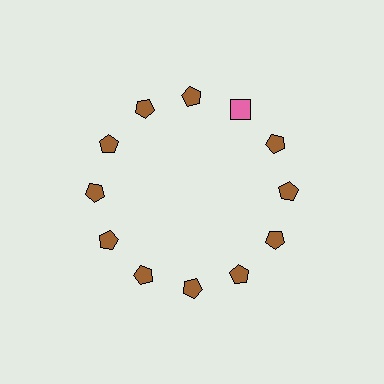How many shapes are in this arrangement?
There are 12 shapes arranged in a ring pattern.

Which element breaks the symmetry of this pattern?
The pink square at roughly the 1 o'clock position breaks the symmetry. All other shapes are brown pentagons.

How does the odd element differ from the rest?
It differs in both color (pink instead of brown) and shape (square instead of pentagon).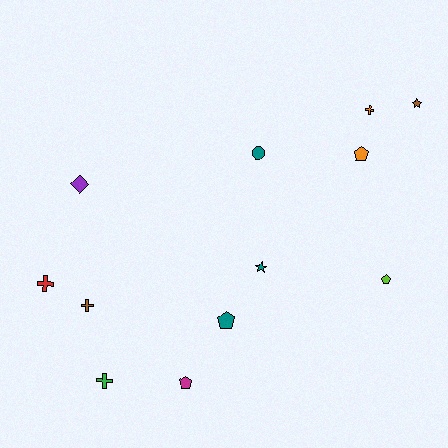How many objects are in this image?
There are 12 objects.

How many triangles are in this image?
There are no triangles.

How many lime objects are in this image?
There is 1 lime object.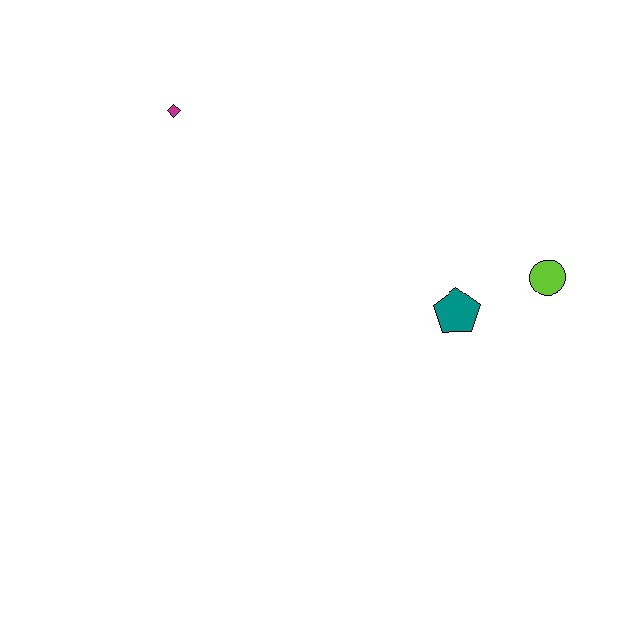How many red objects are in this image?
There are no red objects.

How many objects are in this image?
There are 3 objects.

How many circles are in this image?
There is 1 circle.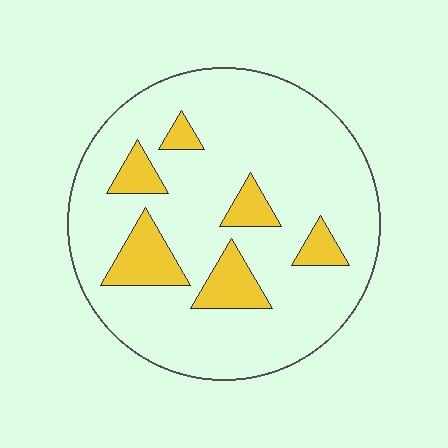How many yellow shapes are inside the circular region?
6.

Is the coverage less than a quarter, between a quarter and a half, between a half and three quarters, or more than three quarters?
Less than a quarter.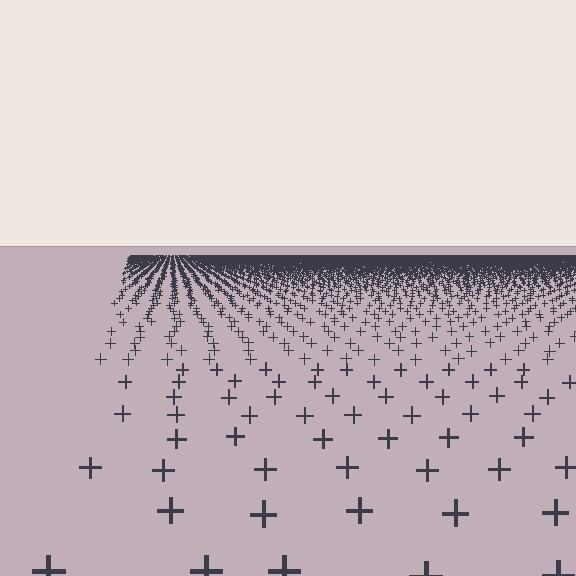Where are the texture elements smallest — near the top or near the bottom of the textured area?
Near the top.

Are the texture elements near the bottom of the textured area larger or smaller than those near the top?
Larger. Near the bottom, elements are closer to the viewer and appear at a bigger on-screen size.